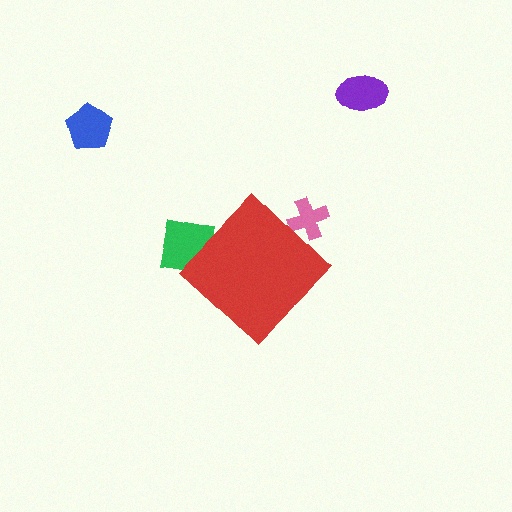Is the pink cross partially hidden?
Yes, the pink cross is partially hidden behind the red diamond.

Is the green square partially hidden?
Yes, the green square is partially hidden behind the red diamond.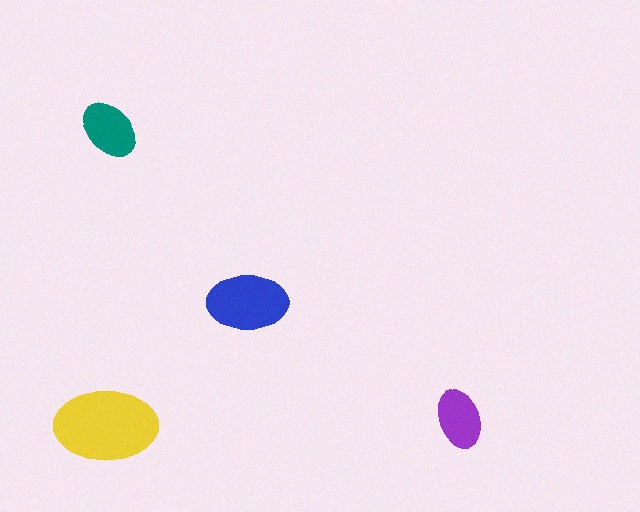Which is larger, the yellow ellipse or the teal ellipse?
The yellow one.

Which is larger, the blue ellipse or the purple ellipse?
The blue one.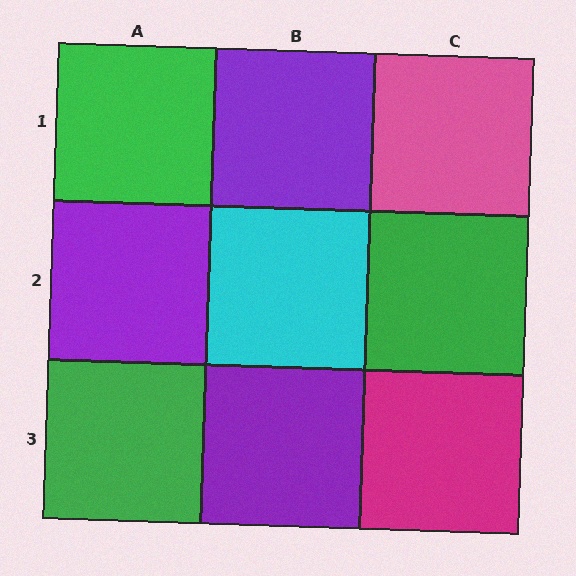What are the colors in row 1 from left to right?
Green, purple, pink.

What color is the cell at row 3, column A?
Green.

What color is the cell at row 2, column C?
Green.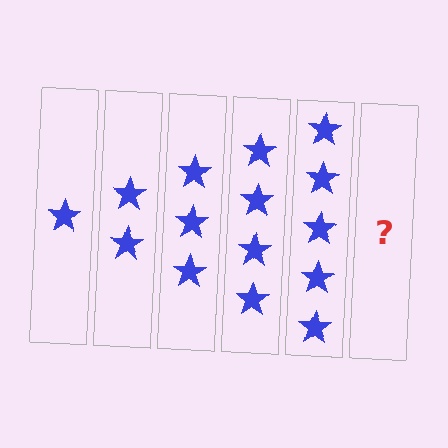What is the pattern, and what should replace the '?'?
The pattern is that each step adds one more star. The '?' should be 6 stars.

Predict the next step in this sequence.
The next step is 6 stars.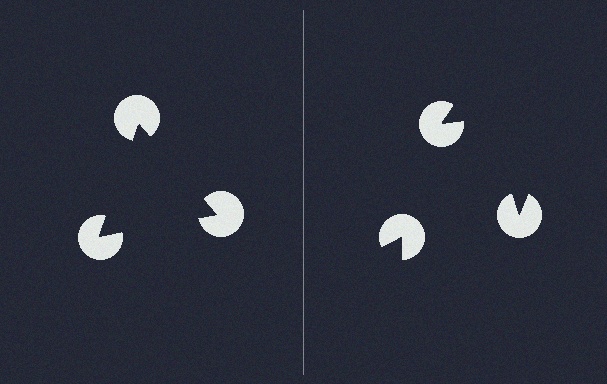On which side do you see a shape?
An illusory triangle appears on the left side. On the right side the wedge cuts are rotated, so no coherent shape forms.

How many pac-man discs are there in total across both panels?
6 — 3 on each side.